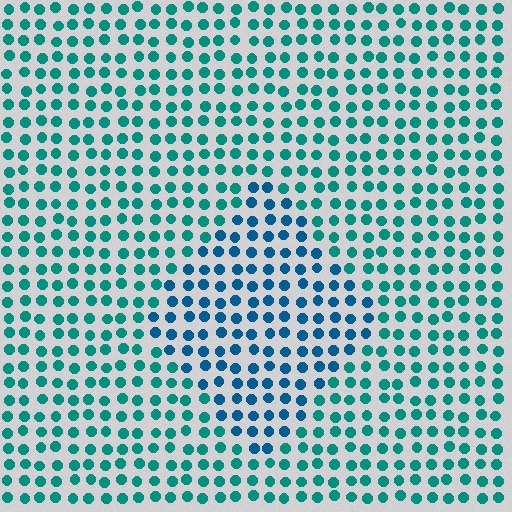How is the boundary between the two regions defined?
The boundary is defined purely by a slight shift in hue (about 29 degrees). Spacing, size, and orientation are identical on both sides.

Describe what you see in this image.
The image is filled with small teal elements in a uniform arrangement. A diamond-shaped region is visible where the elements are tinted to a slightly different hue, forming a subtle color boundary.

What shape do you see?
I see a diamond.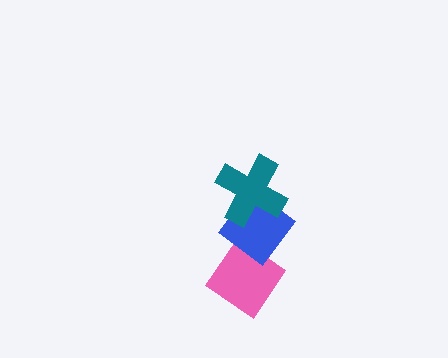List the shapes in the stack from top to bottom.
From top to bottom: the teal cross, the blue diamond, the pink diamond.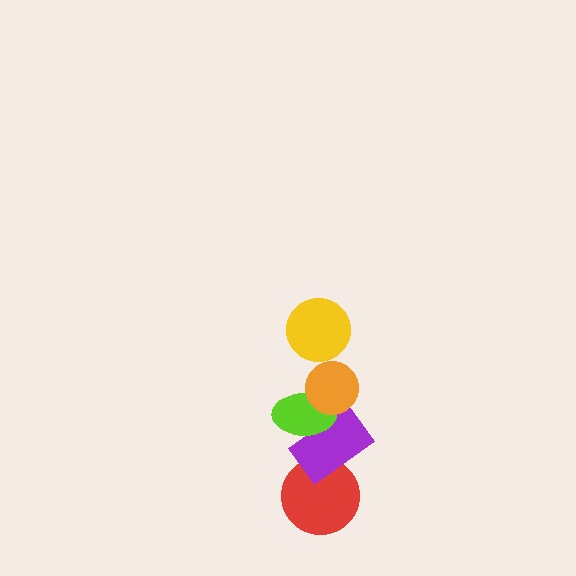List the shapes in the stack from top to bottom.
From top to bottom: the yellow circle, the orange circle, the lime ellipse, the purple rectangle, the red circle.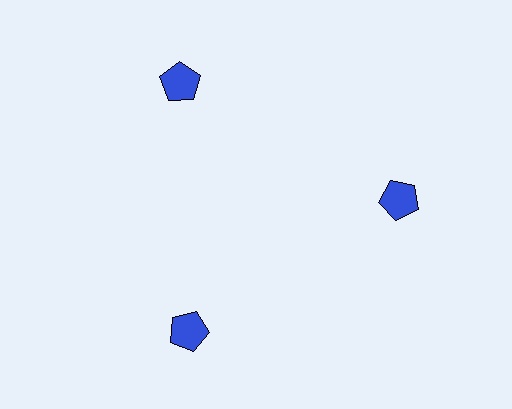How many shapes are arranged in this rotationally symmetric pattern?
There are 3 shapes, arranged in 3 groups of 1.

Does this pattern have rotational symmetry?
Yes, this pattern has 3-fold rotational symmetry. It looks the same after rotating 120 degrees around the center.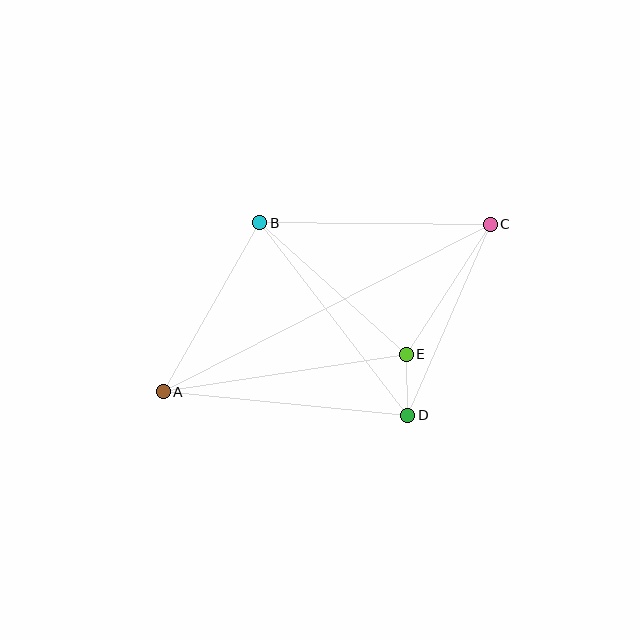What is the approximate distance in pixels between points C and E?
The distance between C and E is approximately 155 pixels.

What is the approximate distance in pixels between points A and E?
The distance between A and E is approximately 246 pixels.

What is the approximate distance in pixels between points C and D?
The distance between C and D is approximately 209 pixels.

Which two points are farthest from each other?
Points A and C are farthest from each other.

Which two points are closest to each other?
Points D and E are closest to each other.